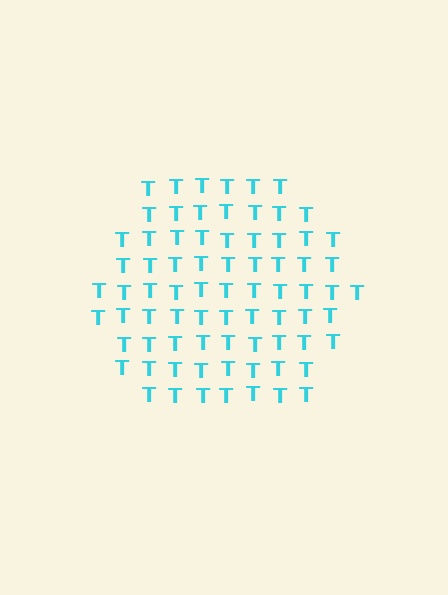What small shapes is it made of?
It is made of small letter T's.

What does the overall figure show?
The overall figure shows a hexagon.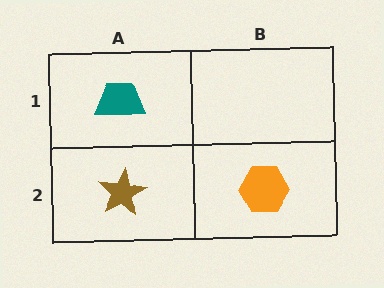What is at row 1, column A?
A teal trapezoid.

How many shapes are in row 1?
1 shape.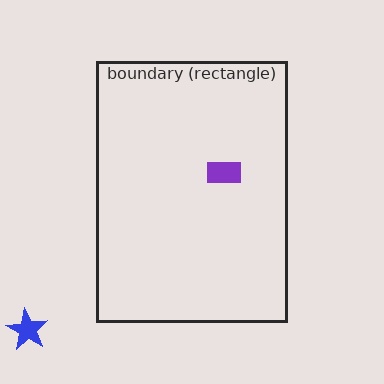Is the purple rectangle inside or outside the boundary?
Inside.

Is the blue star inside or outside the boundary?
Outside.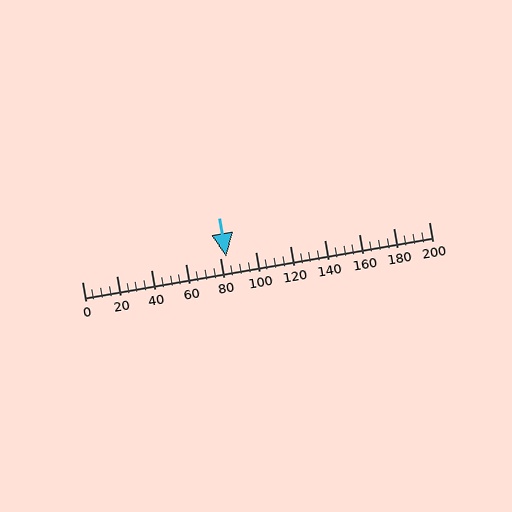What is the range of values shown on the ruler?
The ruler shows values from 0 to 200.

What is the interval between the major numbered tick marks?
The major tick marks are spaced 20 units apart.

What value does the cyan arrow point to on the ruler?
The cyan arrow points to approximately 83.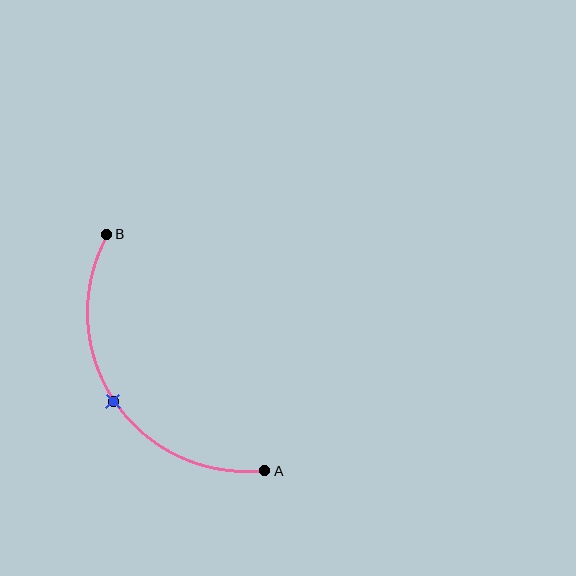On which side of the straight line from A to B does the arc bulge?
The arc bulges below and to the left of the straight line connecting A and B.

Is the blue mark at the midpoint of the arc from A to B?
Yes. The blue mark lies on the arc at equal arc-length from both A and B — it is the arc midpoint.